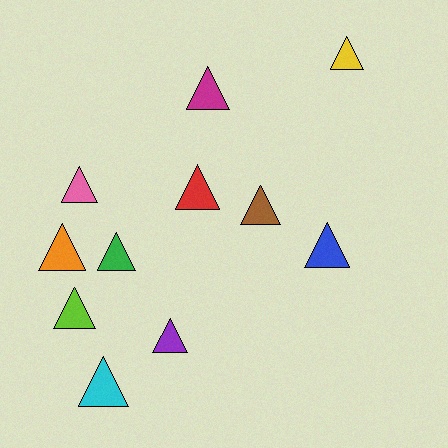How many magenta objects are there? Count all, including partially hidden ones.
There is 1 magenta object.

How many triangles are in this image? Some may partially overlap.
There are 11 triangles.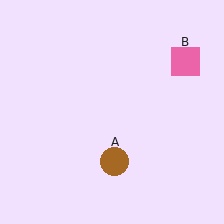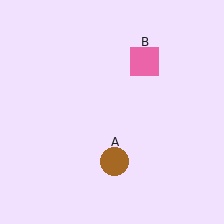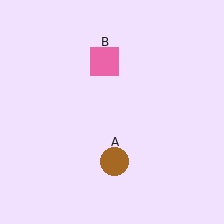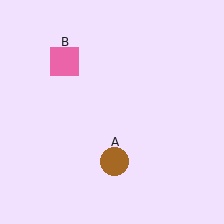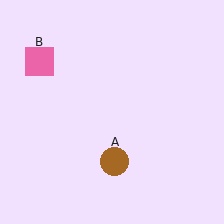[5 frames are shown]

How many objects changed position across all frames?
1 object changed position: pink square (object B).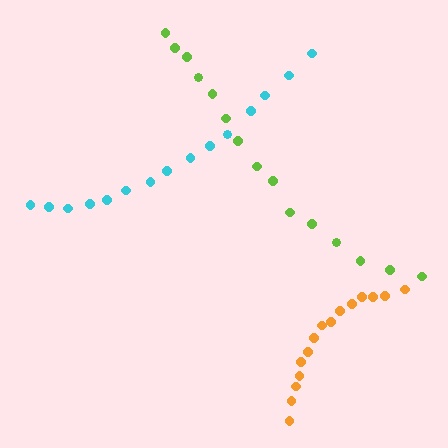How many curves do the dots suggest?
There are 3 distinct paths.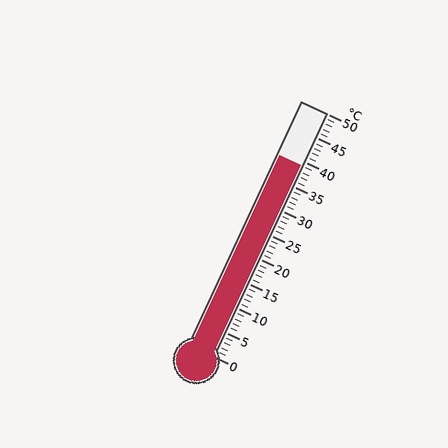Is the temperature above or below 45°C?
The temperature is below 45°C.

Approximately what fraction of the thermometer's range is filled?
The thermometer is filled to approximately 80% of its range.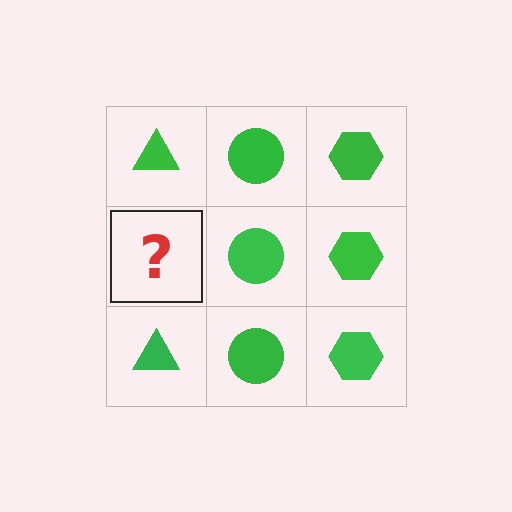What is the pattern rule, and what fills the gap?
The rule is that each column has a consistent shape. The gap should be filled with a green triangle.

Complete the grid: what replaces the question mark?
The question mark should be replaced with a green triangle.